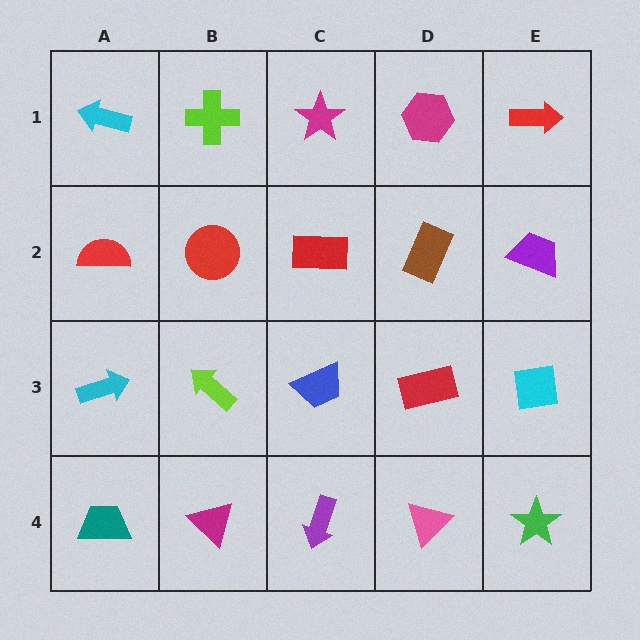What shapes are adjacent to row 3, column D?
A brown rectangle (row 2, column D), a pink triangle (row 4, column D), a blue trapezoid (row 3, column C), a cyan square (row 3, column E).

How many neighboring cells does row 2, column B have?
4.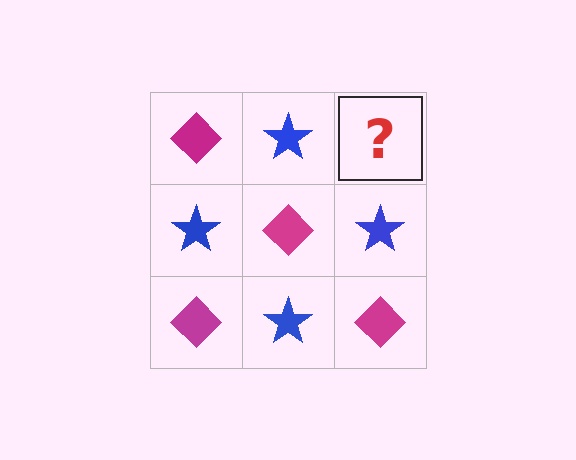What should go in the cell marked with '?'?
The missing cell should contain a magenta diamond.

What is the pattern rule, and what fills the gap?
The rule is that it alternates magenta diamond and blue star in a checkerboard pattern. The gap should be filled with a magenta diamond.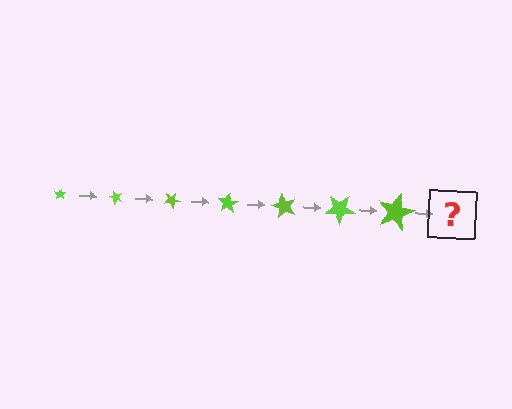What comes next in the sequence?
The next element should be a star, larger than the previous one and rotated 350 degrees from the start.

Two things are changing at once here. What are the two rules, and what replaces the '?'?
The two rules are that the star grows larger each step and it rotates 50 degrees each step. The '?' should be a star, larger than the previous one and rotated 350 degrees from the start.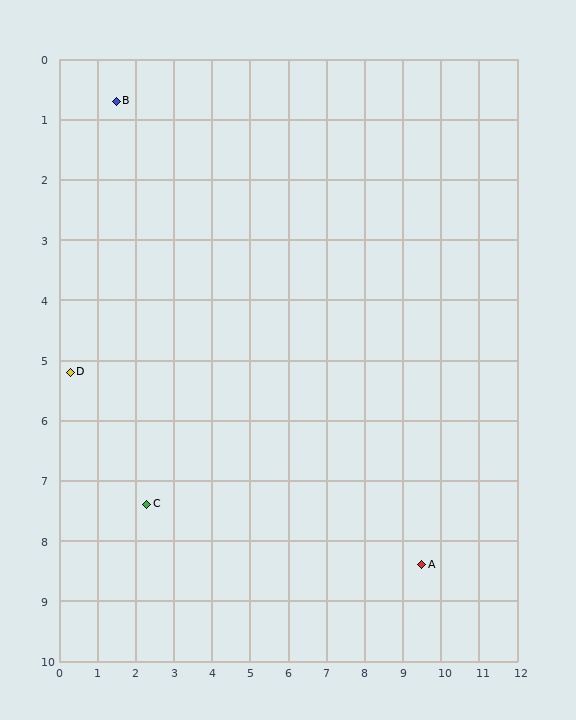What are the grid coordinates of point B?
Point B is at approximately (1.5, 0.7).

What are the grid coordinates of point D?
Point D is at approximately (0.3, 5.2).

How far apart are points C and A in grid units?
Points C and A are about 7.3 grid units apart.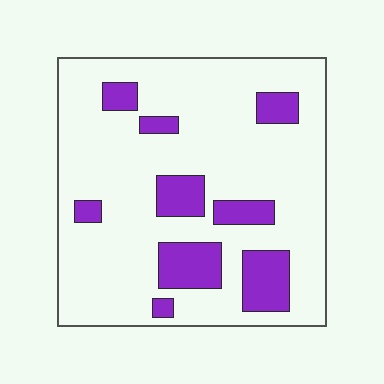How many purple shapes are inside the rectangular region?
9.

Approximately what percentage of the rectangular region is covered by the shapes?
Approximately 20%.